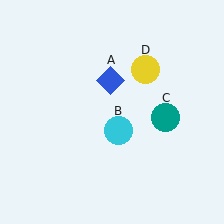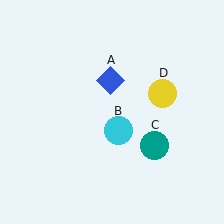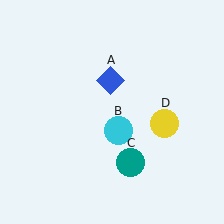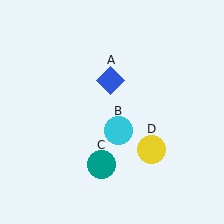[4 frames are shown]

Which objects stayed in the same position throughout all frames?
Blue diamond (object A) and cyan circle (object B) remained stationary.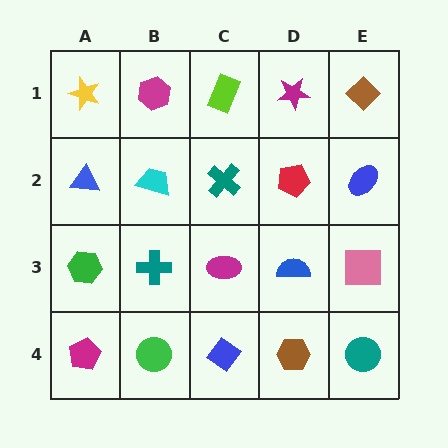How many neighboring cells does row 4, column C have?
3.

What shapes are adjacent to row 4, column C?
A magenta ellipse (row 3, column C), a green circle (row 4, column B), a brown hexagon (row 4, column D).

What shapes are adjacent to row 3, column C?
A teal cross (row 2, column C), a blue diamond (row 4, column C), a teal cross (row 3, column B), a blue semicircle (row 3, column D).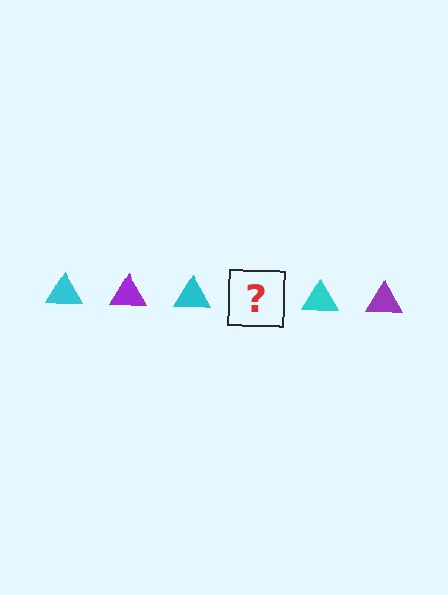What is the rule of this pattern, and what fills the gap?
The rule is that the pattern cycles through cyan, purple triangles. The gap should be filled with a purple triangle.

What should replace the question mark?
The question mark should be replaced with a purple triangle.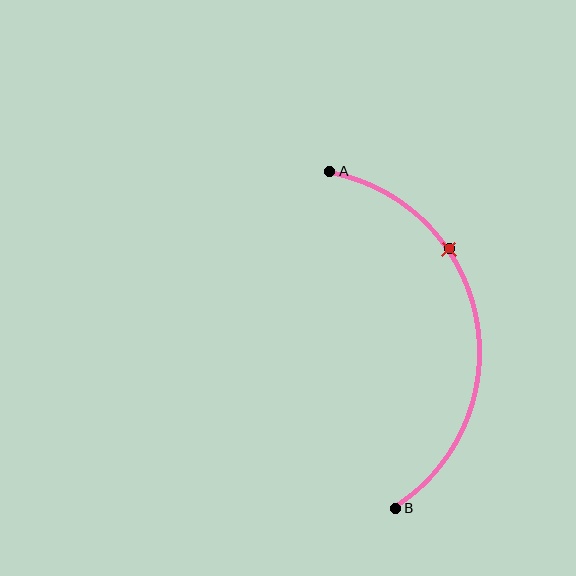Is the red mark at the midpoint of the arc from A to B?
No. The red mark lies on the arc but is closer to endpoint A. The arc midpoint would be at the point on the curve equidistant along the arc from both A and B.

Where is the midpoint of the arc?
The arc midpoint is the point on the curve farthest from the straight line joining A and B. It sits to the right of that line.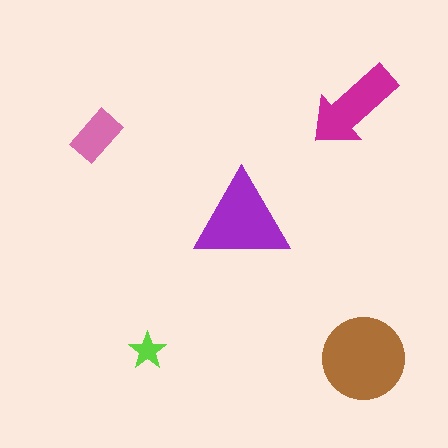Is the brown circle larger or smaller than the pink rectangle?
Larger.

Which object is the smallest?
The lime star.